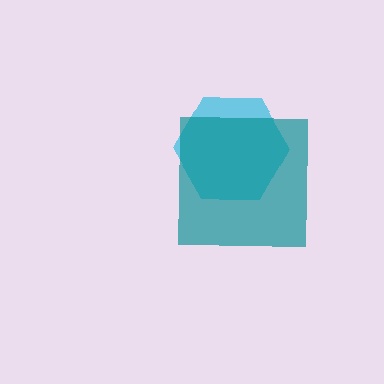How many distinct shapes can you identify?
There are 2 distinct shapes: a cyan hexagon, a teal square.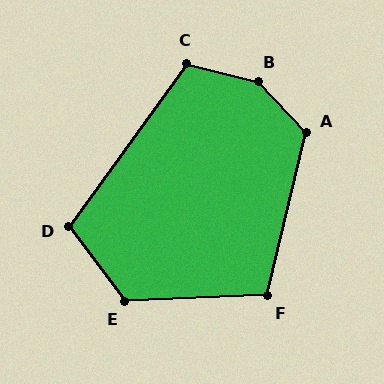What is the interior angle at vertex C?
Approximately 112 degrees (obtuse).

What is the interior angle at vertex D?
Approximately 107 degrees (obtuse).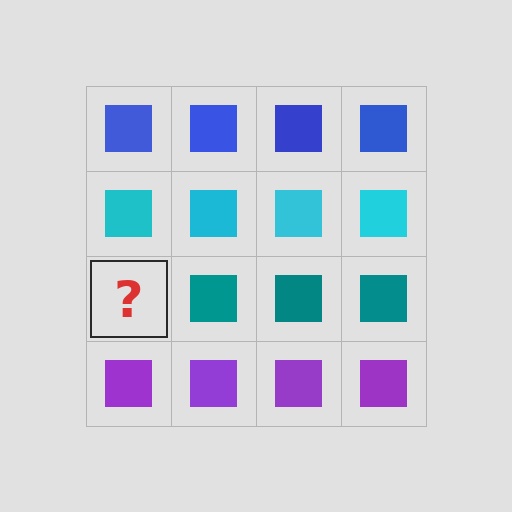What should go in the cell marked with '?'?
The missing cell should contain a teal square.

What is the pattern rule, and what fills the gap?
The rule is that each row has a consistent color. The gap should be filled with a teal square.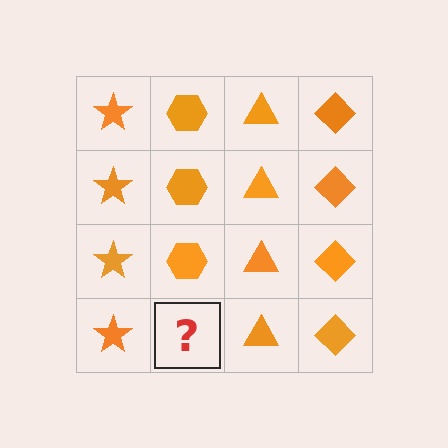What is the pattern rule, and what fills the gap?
The rule is that each column has a consistent shape. The gap should be filled with an orange hexagon.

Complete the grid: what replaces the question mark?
The question mark should be replaced with an orange hexagon.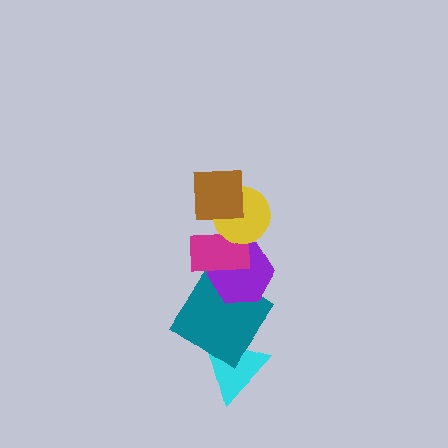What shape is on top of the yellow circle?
The brown square is on top of the yellow circle.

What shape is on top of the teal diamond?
The purple hexagon is on top of the teal diamond.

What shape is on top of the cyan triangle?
The teal diamond is on top of the cyan triangle.